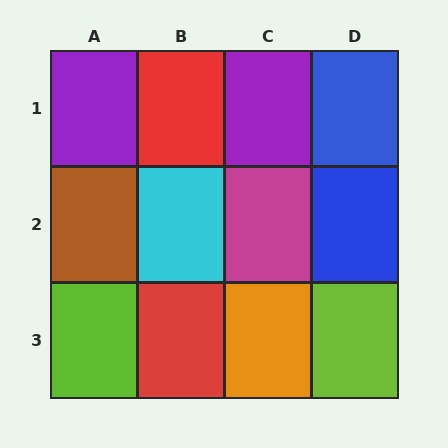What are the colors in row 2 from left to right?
Brown, cyan, magenta, blue.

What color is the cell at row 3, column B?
Red.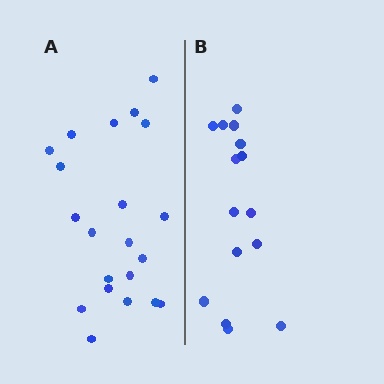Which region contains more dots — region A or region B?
Region A (the left region) has more dots.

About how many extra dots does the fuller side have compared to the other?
Region A has about 6 more dots than region B.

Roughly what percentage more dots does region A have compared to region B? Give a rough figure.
About 40% more.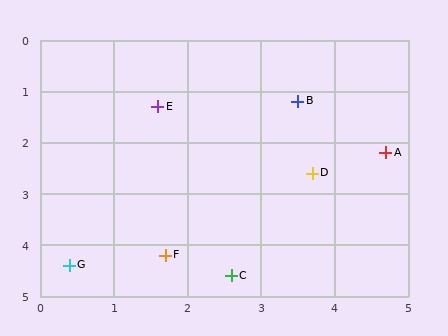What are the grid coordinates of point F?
Point F is at approximately (1.7, 4.2).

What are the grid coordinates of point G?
Point G is at approximately (0.4, 4.4).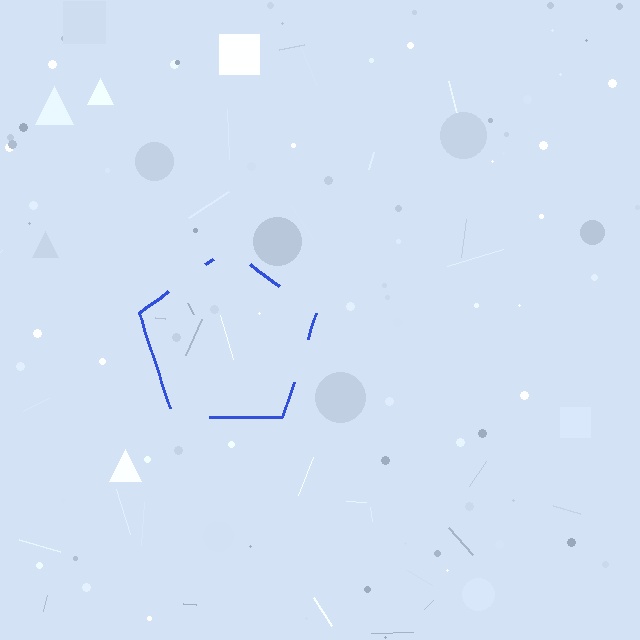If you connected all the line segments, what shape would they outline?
They would outline a pentagon.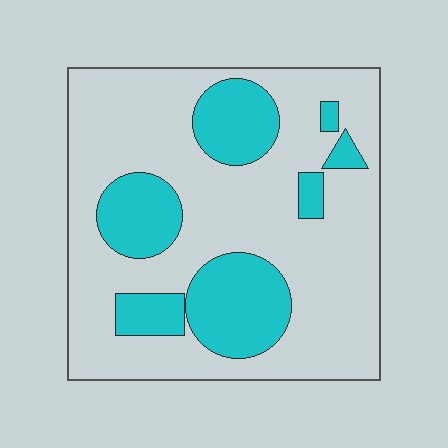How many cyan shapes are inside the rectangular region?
7.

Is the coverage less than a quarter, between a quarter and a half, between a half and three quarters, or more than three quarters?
Between a quarter and a half.